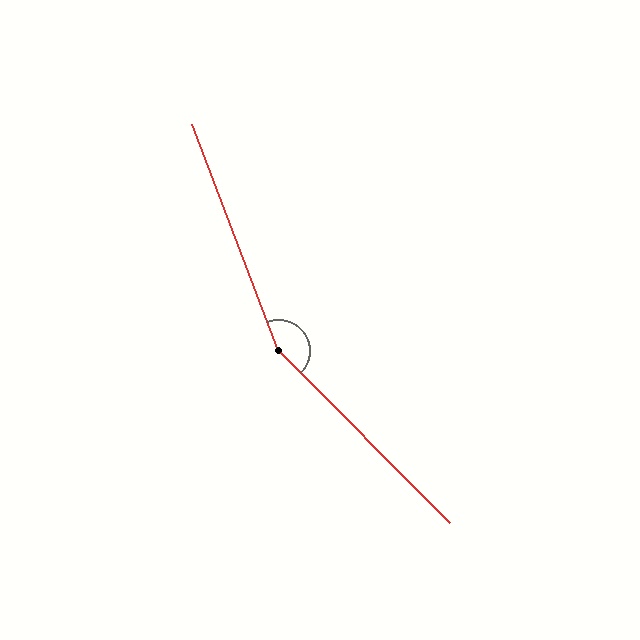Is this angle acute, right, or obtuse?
It is obtuse.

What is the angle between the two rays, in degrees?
Approximately 156 degrees.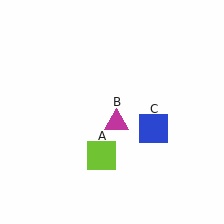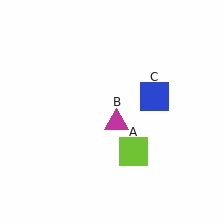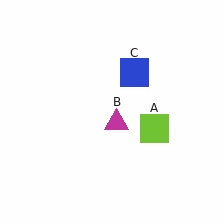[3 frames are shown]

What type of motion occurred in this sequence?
The lime square (object A), blue square (object C) rotated counterclockwise around the center of the scene.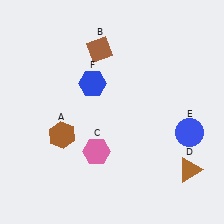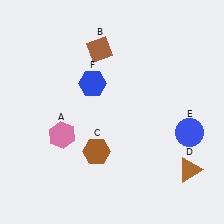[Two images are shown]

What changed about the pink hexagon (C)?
In Image 1, C is pink. In Image 2, it changed to brown.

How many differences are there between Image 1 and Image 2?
There are 2 differences between the two images.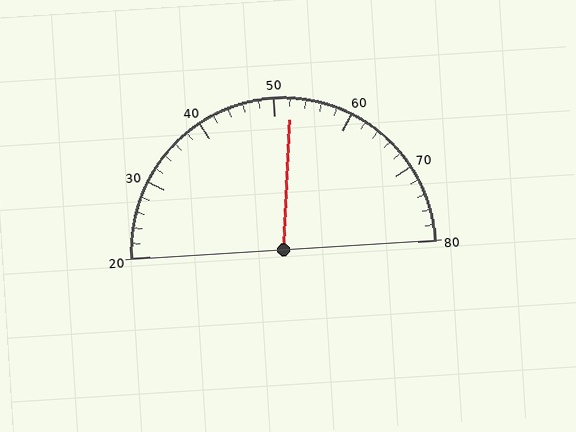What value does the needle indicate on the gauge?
The needle indicates approximately 52.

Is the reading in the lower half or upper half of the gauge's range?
The reading is in the upper half of the range (20 to 80).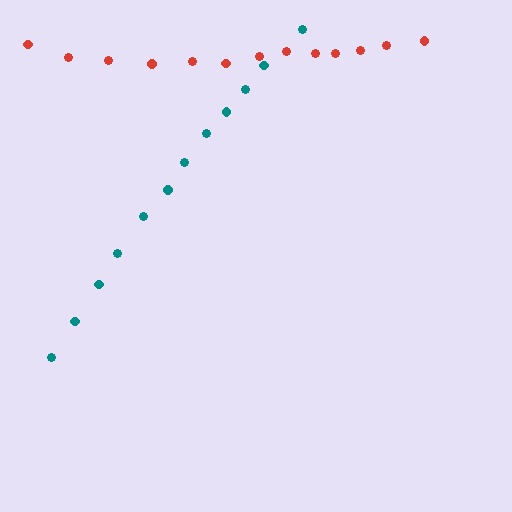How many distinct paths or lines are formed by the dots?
There are 2 distinct paths.